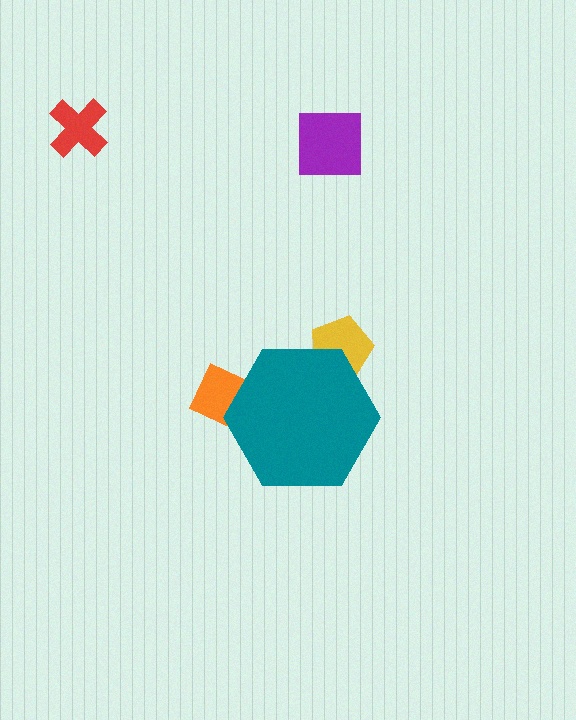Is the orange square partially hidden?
Yes, the orange square is partially hidden behind the teal hexagon.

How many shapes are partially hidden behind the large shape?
2 shapes are partially hidden.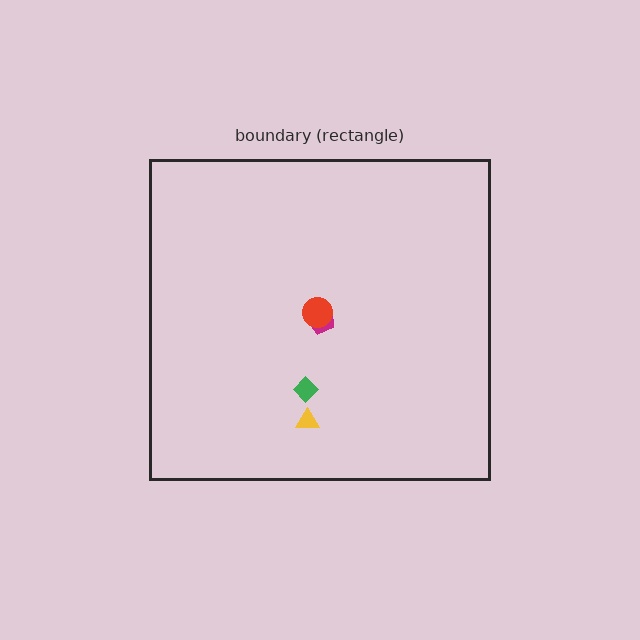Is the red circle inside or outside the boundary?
Inside.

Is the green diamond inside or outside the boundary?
Inside.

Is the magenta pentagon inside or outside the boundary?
Inside.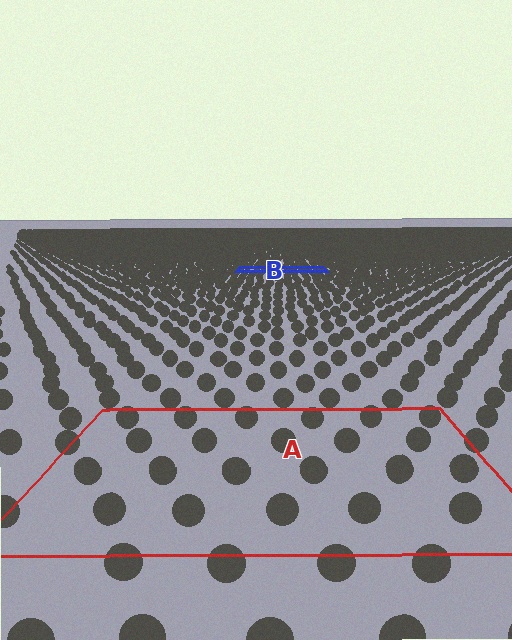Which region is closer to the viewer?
Region A is closer. The texture elements there are larger and more spread out.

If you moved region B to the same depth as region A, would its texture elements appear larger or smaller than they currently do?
They would appear larger. At a closer depth, the same texture elements are projected at a bigger on-screen size.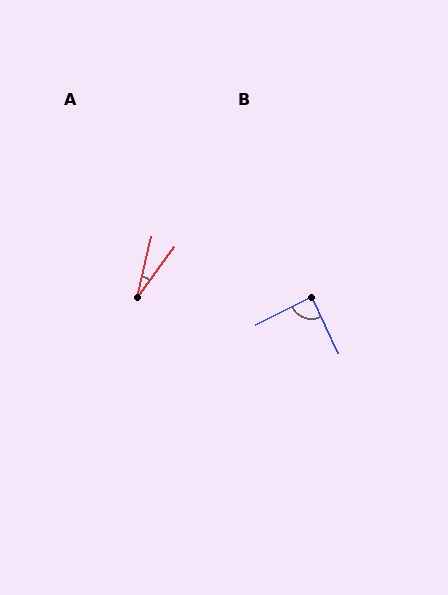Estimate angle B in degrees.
Approximately 89 degrees.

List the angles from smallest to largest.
A (23°), B (89°).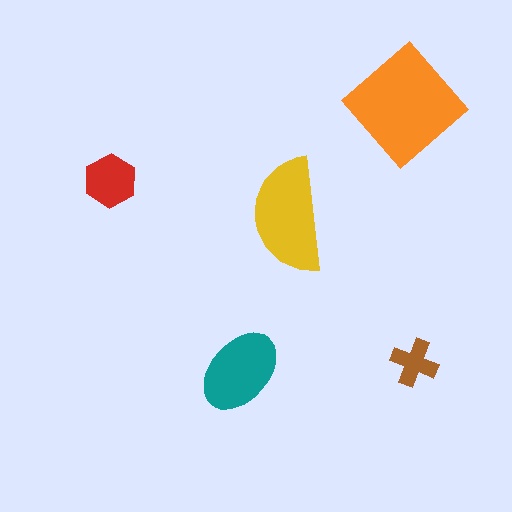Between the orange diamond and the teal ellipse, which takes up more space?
The orange diamond.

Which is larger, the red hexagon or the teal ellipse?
The teal ellipse.